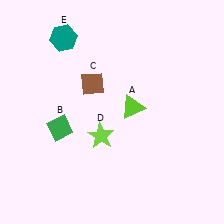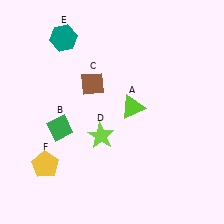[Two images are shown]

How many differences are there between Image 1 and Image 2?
There is 1 difference between the two images.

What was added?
A yellow pentagon (F) was added in Image 2.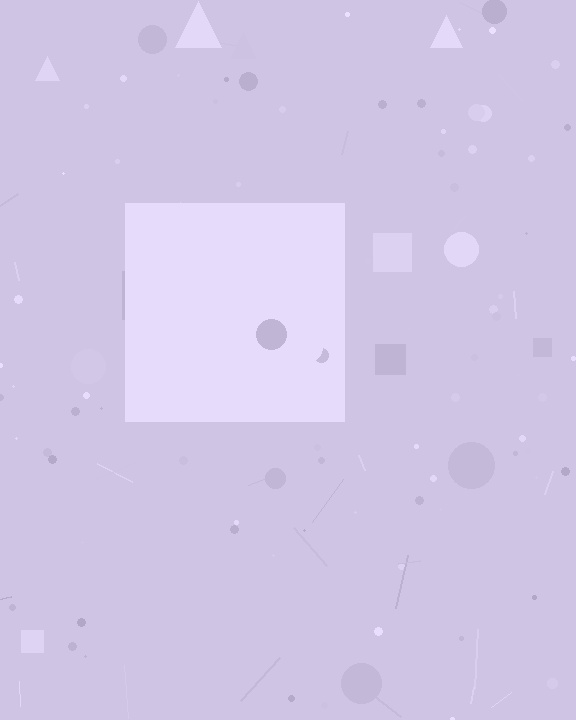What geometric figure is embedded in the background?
A square is embedded in the background.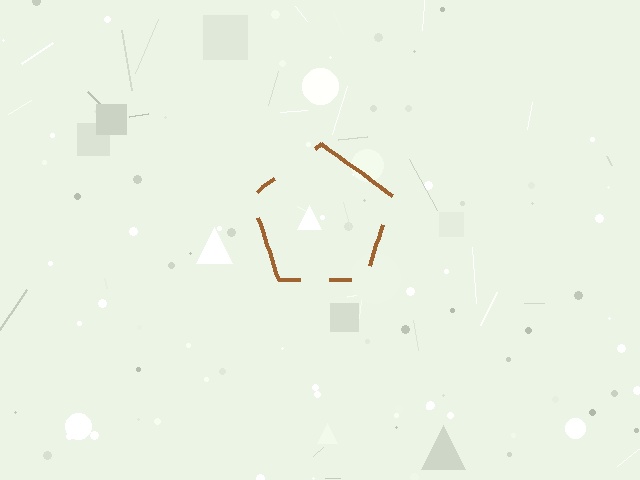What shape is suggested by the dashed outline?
The dashed outline suggests a pentagon.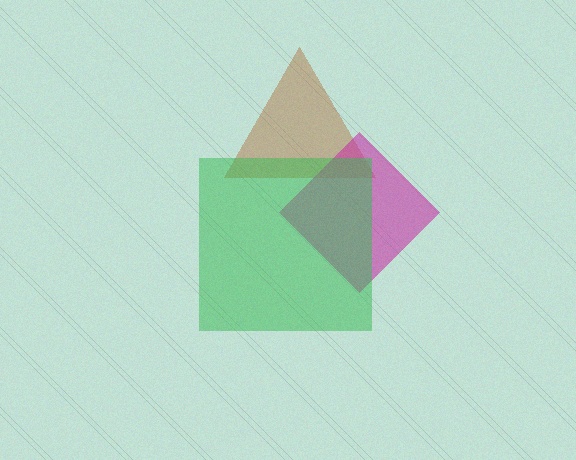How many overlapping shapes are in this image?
There are 3 overlapping shapes in the image.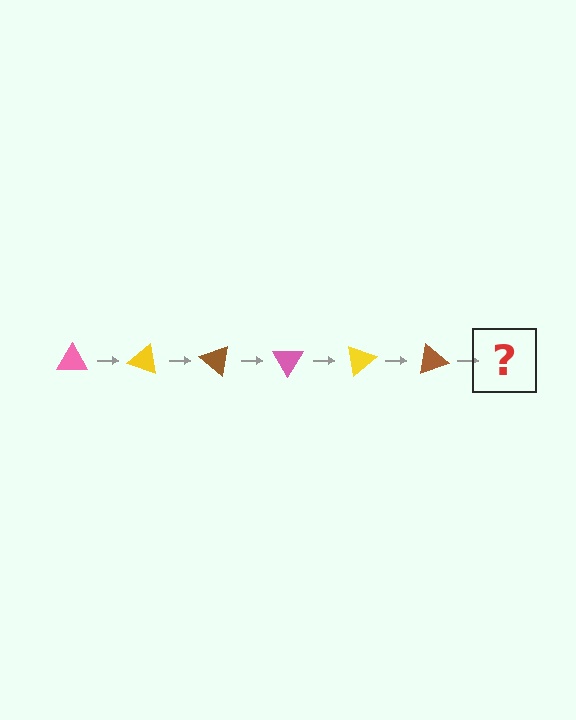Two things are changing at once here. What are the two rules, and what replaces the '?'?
The two rules are that it rotates 20 degrees each step and the color cycles through pink, yellow, and brown. The '?' should be a pink triangle, rotated 120 degrees from the start.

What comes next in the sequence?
The next element should be a pink triangle, rotated 120 degrees from the start.